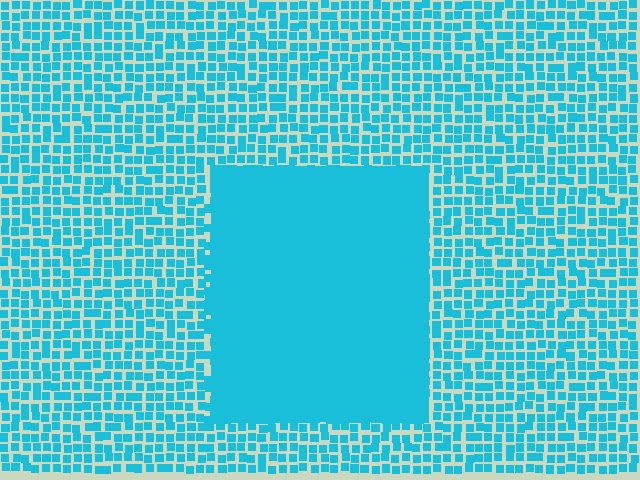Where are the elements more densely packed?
The elements are more densely packed inside the rectangle boundary.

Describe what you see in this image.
The image contains small cyan elements arranged at two different densities. A rectangle-shaped region is visible where the elements are more densely packed than the surrounding area.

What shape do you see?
I see a rectangle.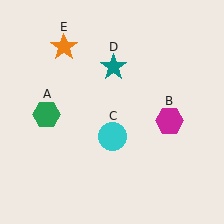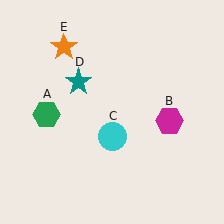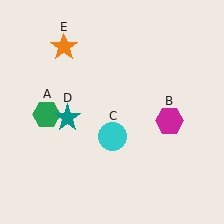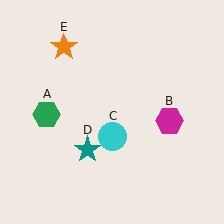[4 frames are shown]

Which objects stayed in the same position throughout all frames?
Green hexagon (object A) and magenta hexagon (object B) and cyan circle (object C) and orange star (object E) remained stationary.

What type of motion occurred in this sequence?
The teal star (object D) rotated counterclockwise around the center of the scene.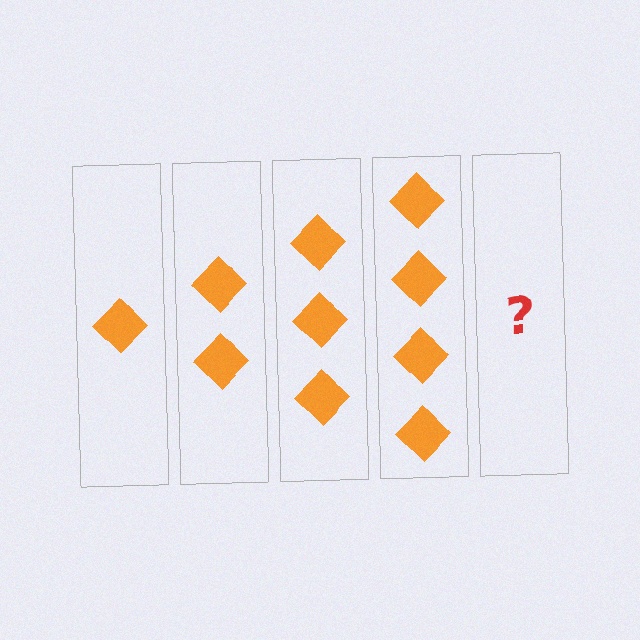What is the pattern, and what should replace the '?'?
The pattern is that each step adds one more diamond. The '?' should be 5 diamonds.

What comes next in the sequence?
The next element should be 5 diamonds.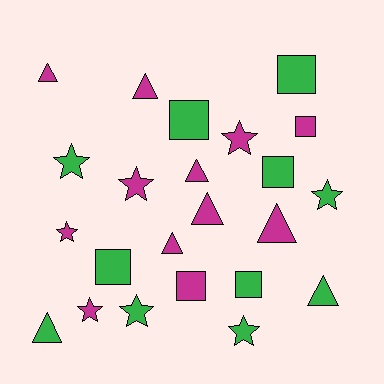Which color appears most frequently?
Magenta, with 12 objects.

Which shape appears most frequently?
Star, with 8 objects.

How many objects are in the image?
There are 23 objects.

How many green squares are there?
There are 5 green squares.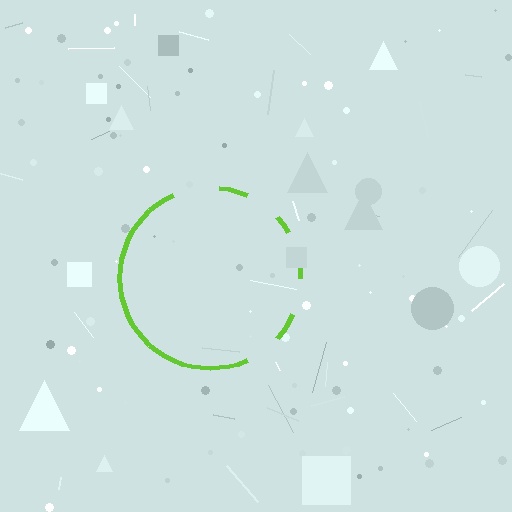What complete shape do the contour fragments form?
The contour fragments form a circle.